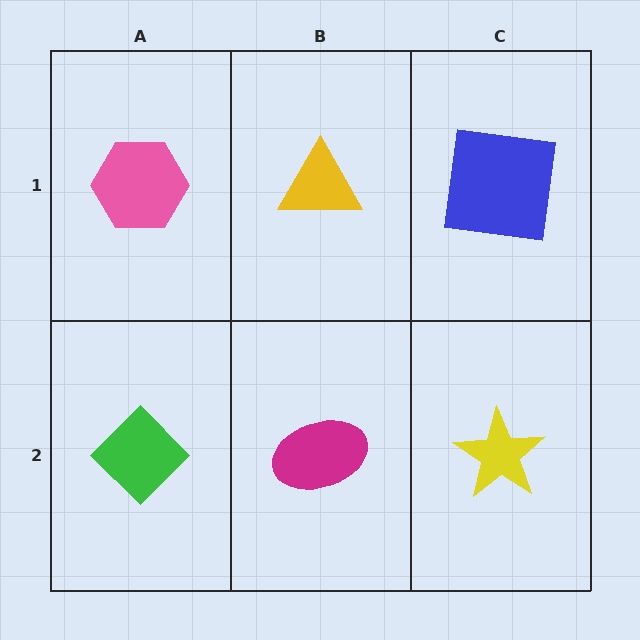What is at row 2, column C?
A yellow star.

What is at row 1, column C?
A blue square.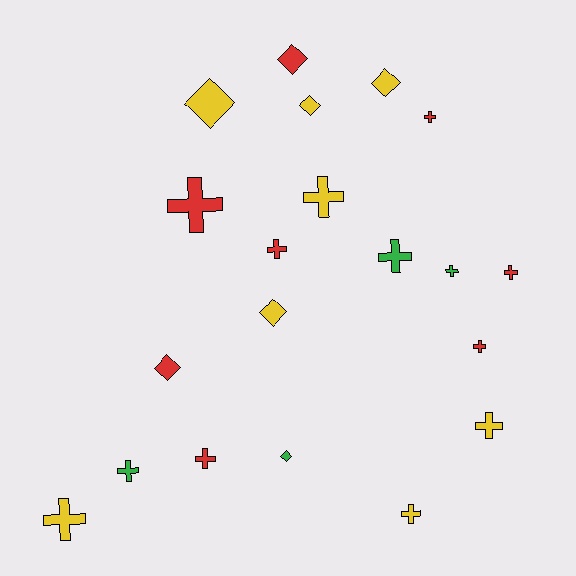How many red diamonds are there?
There are 2 red diamonds.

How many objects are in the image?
There are 20 objects.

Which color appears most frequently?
Red, with 8 objects.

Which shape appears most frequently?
Cross, with 13 objects.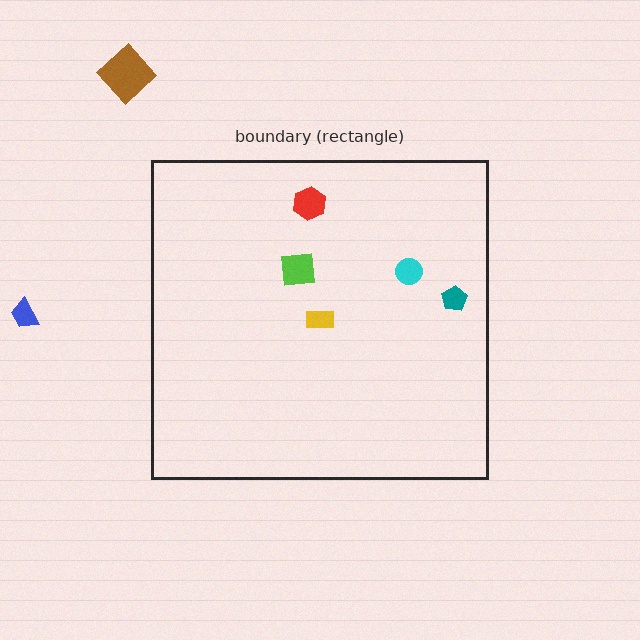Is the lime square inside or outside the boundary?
Inside.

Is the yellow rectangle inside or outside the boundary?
Inside.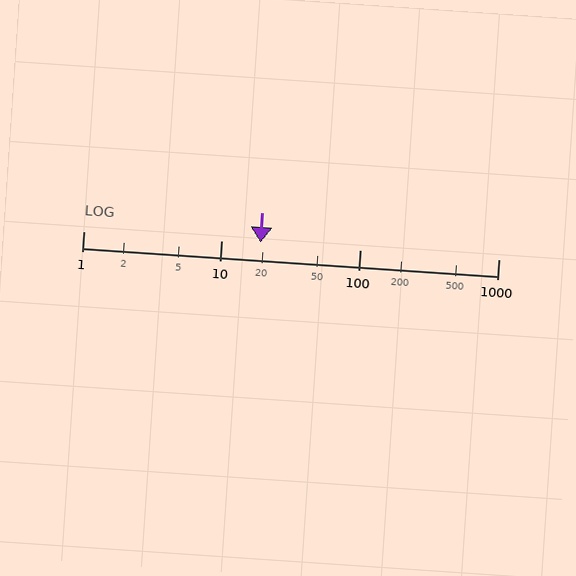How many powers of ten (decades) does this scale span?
The scale spans 3 decades, from 1 to 1000.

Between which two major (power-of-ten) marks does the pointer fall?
The pointer is between 10 and 100.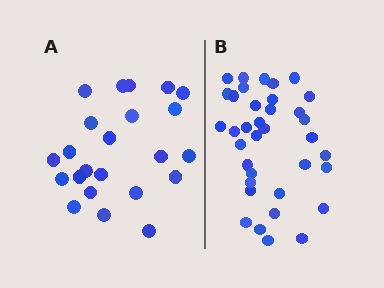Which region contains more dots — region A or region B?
Region B (the right region) has more dots.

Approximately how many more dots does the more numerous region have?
Region B has approximately 15 more dots than region A.